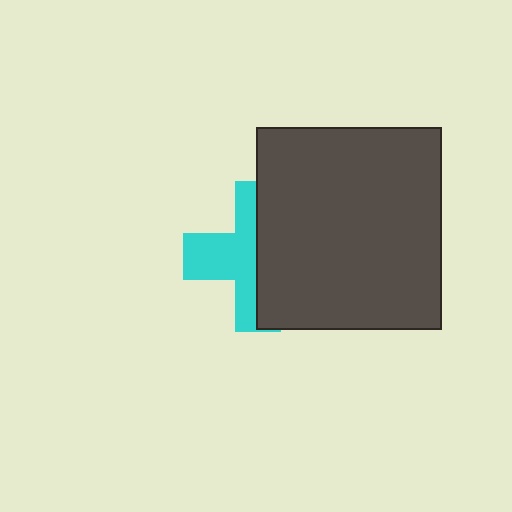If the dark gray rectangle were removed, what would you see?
You would see the complete cyan cross.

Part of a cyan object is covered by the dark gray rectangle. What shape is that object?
It is a cross.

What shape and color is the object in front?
The object in front is a dark gray rectangle.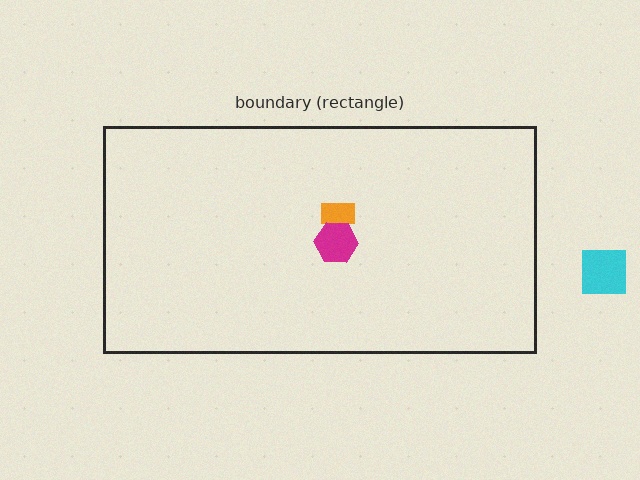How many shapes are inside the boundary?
2 inside, 1 outside.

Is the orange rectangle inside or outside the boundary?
Inside.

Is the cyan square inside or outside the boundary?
Outside.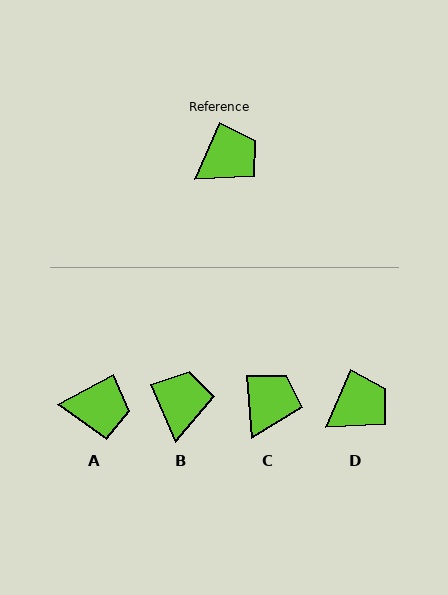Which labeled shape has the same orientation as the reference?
D.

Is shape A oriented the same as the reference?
No, it is off by about 39 degrees.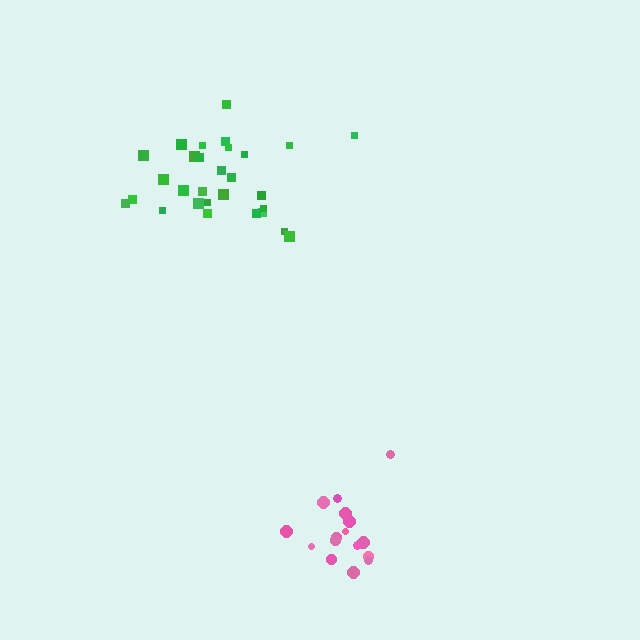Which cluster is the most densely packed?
Pink.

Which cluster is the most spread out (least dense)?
Green.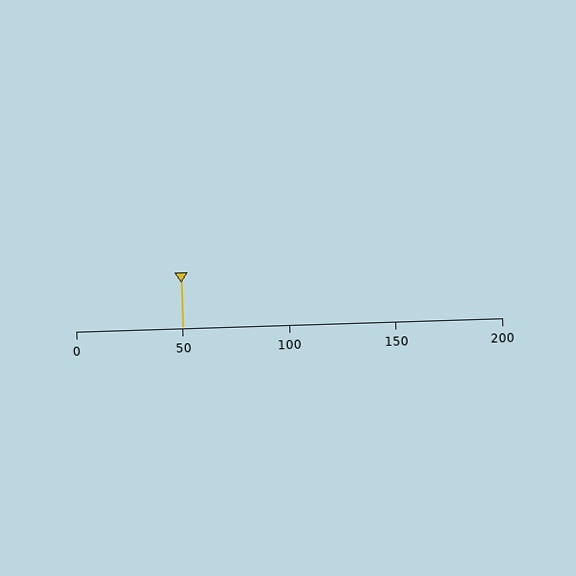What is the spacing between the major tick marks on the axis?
The major ticks are spaced 50 apart.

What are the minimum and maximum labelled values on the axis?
The axis runs from 0 to 200.